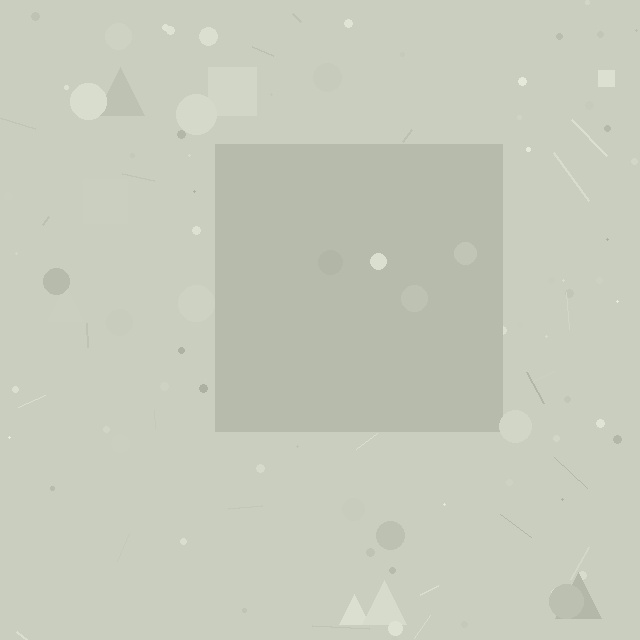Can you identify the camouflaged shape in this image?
The camouflaged shape is a square.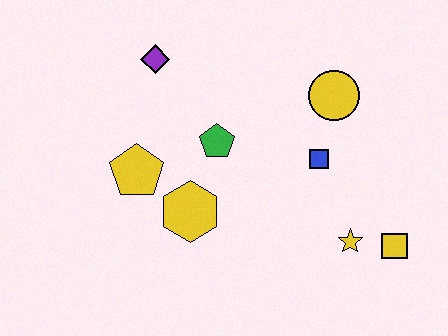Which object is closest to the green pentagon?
The yellow hexagon is closest to the green pentagon.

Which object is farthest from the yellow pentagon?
The yellow square is farthest from the yellow pentagon.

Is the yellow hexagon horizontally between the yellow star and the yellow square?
No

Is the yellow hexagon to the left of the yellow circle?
Yes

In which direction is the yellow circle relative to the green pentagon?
The yellow circle is to the right of the green pentagon.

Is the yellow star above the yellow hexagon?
No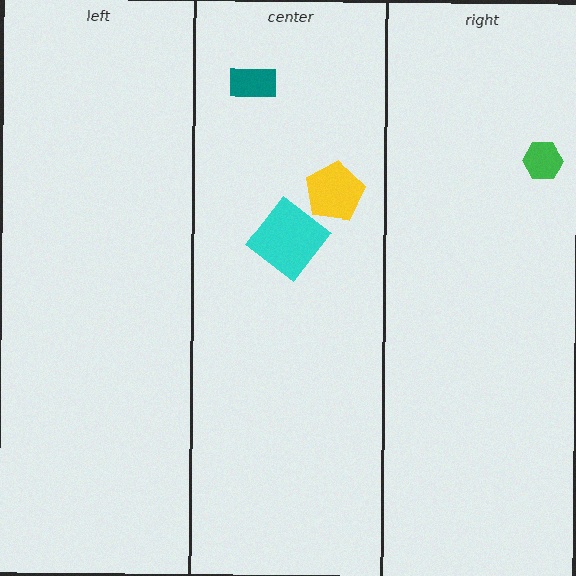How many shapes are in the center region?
3.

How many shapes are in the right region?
1.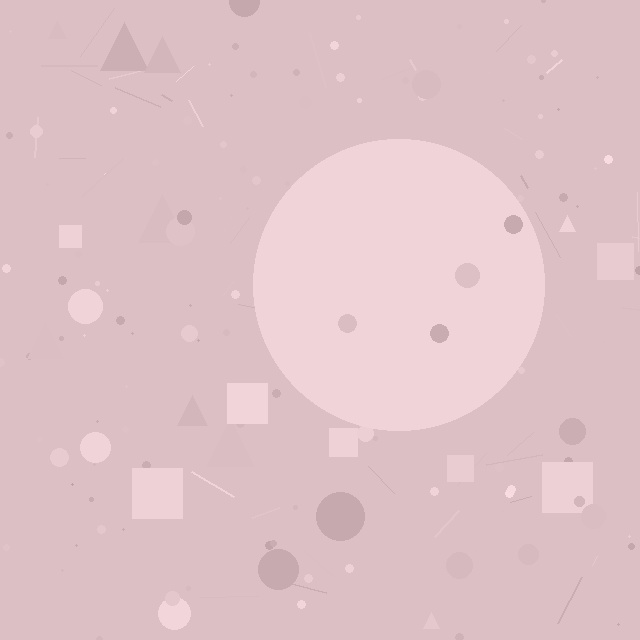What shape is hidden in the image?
A circle is hidden in the image.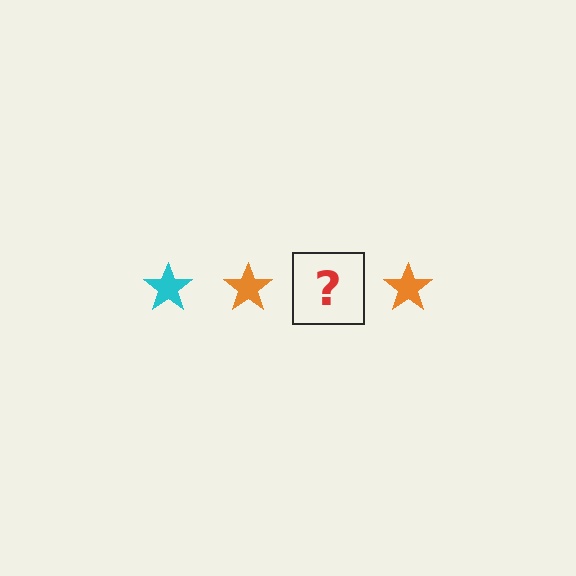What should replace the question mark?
The question mark should be replaced with a cyan star.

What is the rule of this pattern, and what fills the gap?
The rule is that the pattern cycles through cyan, orange stars. The gap should be filled with a cyan star.